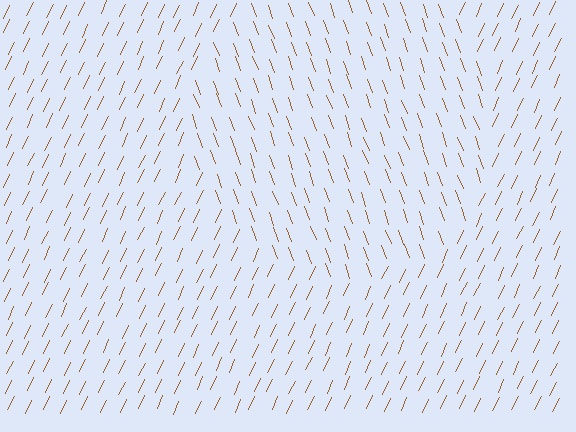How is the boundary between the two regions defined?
The boundary is defined purely by a change in line orientation (approximately 45 degrees difference). All lines are the same color and thickness.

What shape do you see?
I see a circle.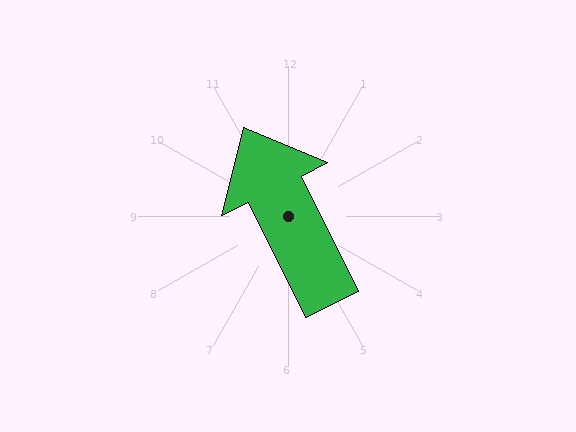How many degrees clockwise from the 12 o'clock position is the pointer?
Approximately 333 degrees.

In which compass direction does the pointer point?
Northwest.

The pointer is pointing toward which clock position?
Roughly 11 o'clock.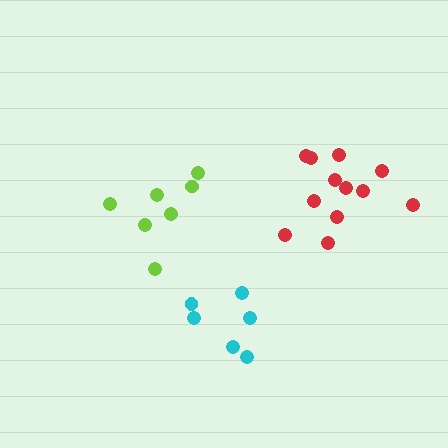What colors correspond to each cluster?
The clusters are colored: cyan, lime, red.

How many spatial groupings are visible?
There are 3 spatial groupings.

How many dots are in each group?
Group 1: 6 dots, Group 2: 7 dots, Group 3: 12 dots (25 total).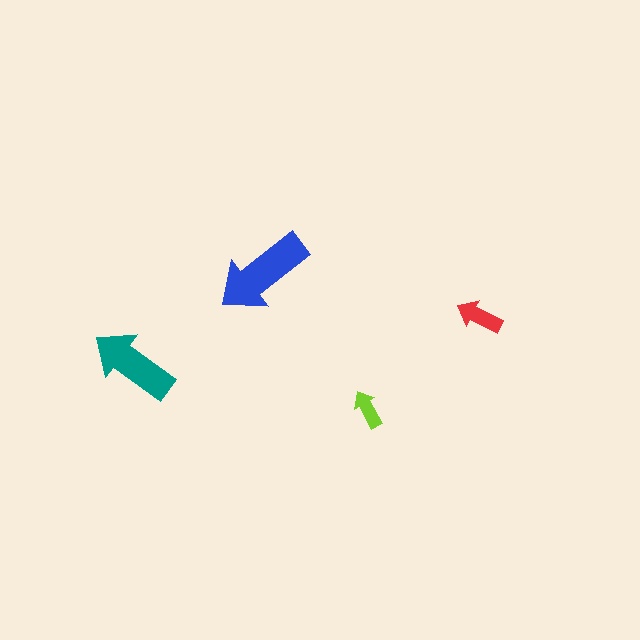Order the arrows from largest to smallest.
the blue one, the teal one, the red one, the lime one.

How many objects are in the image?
There are 4 objects in the image.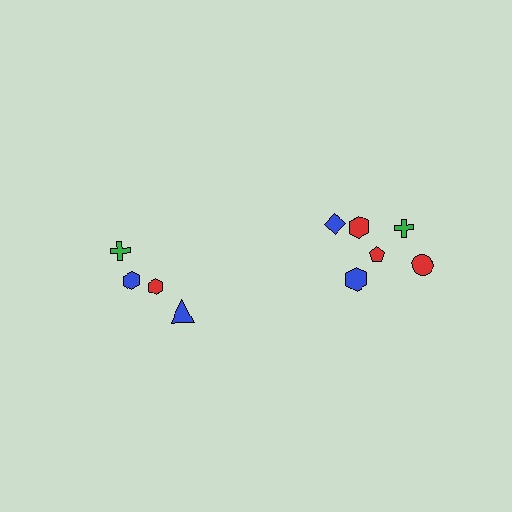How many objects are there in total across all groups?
There are 10 objects.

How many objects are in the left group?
There are 4 objects.